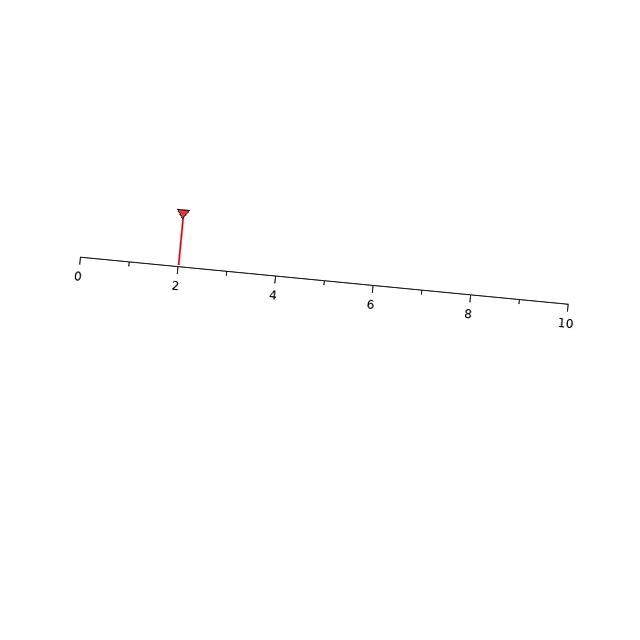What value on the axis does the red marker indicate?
The marker indicates approximately 2.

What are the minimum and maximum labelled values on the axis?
The axis runs from 0 to 10.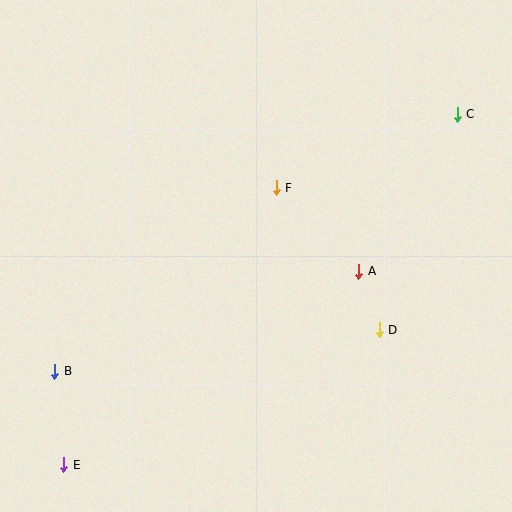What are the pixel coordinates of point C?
Point C is at (457, 114).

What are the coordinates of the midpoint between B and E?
The midpoint between B and E is at (59, 418).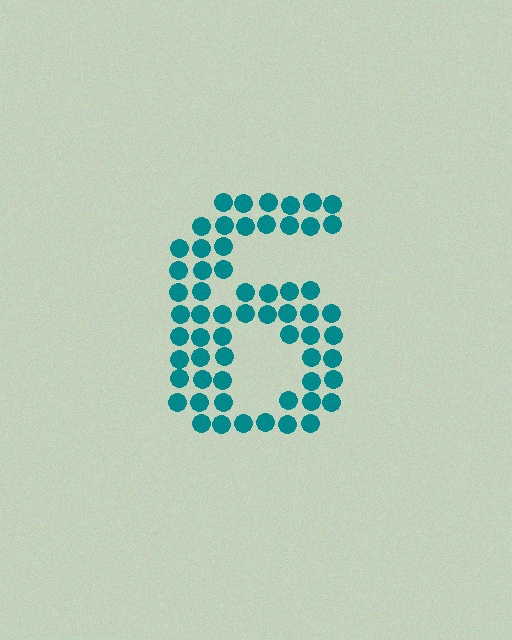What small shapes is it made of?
It is made of small circles.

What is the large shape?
The large shape is the digit 6.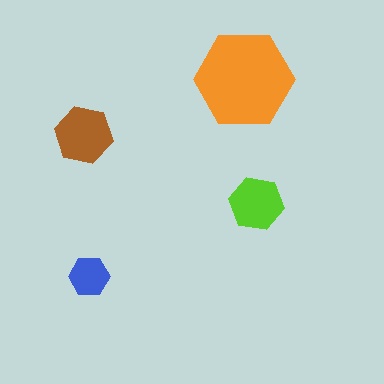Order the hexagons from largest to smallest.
the orange one, the brown one, the lime one, the blue one.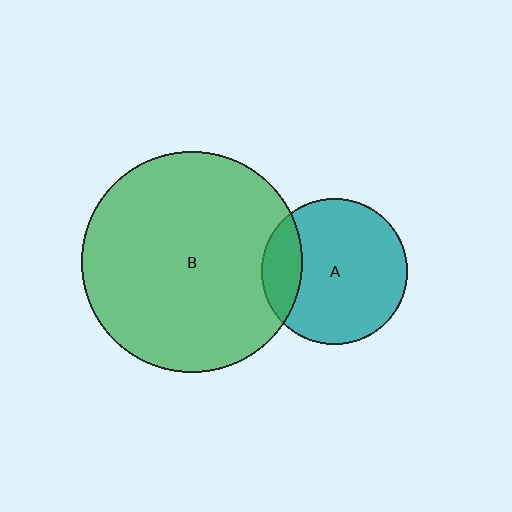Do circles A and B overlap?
Yes.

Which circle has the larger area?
Circle B (green).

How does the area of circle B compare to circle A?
Approximately 2.3 times.